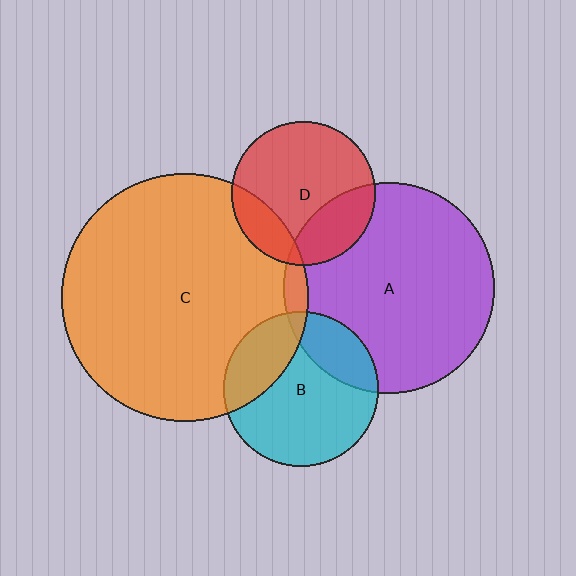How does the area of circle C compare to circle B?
Approximately 2.6 times.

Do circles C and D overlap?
Yes.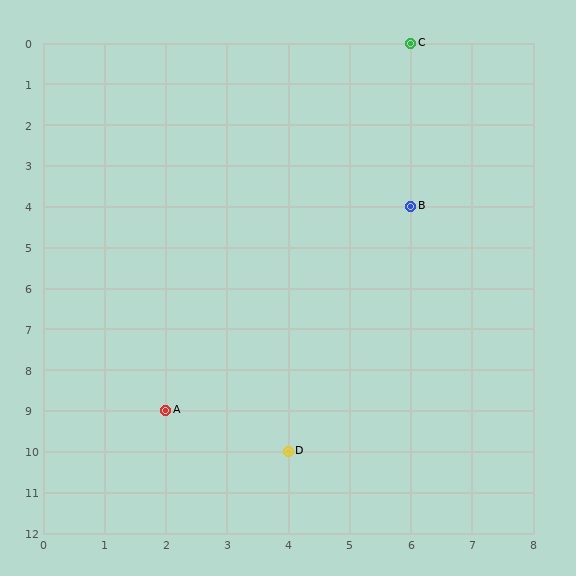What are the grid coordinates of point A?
Point A is at grid coordinates (2, 9).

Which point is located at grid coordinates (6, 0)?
Point C is at (6, 0).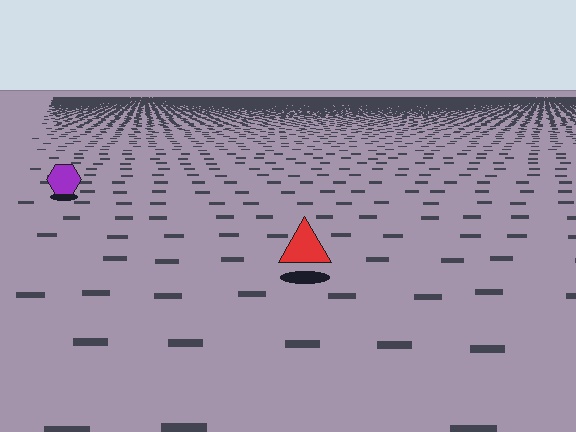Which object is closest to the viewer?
The red triangle is closest. The texture marks near it are larger and more spread out.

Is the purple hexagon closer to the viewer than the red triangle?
No. The red triangle is closer — you can tell from the texture gradient: the ground texture is coarser near it.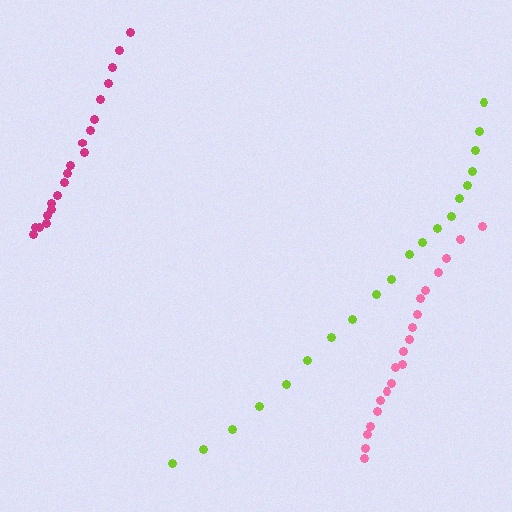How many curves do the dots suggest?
There are 3 distinct paths.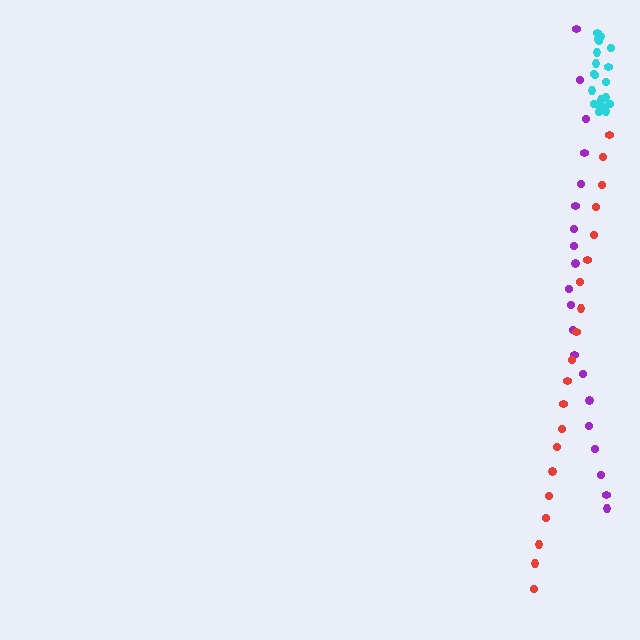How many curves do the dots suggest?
There are 3 distinct paths.